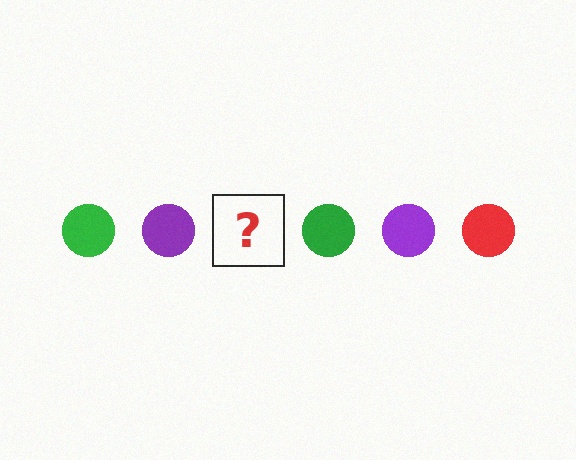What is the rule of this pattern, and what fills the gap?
The rule is that the pattern cycles through green, purple, red circles. The gap should be filled with a red circle.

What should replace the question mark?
The question mark should be replaced with a red circle.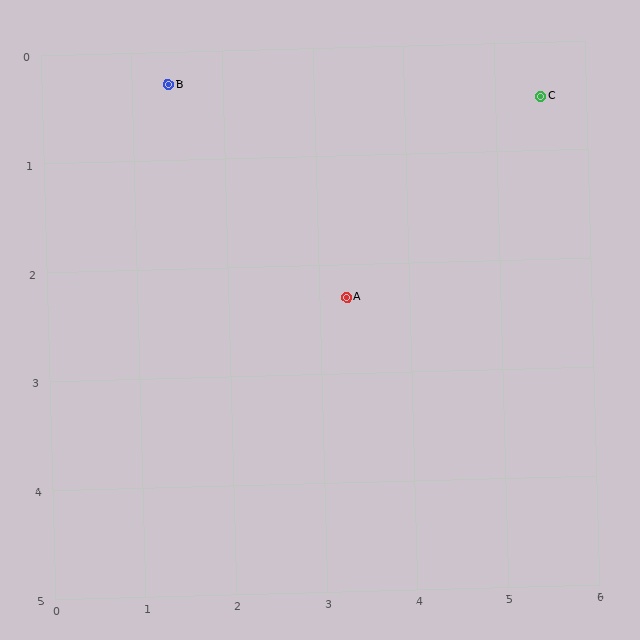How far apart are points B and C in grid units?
Points B and C are about 4.1 grid units apart.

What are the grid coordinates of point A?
Point A is at approximately (3.3, 2.3).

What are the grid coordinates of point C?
Point C is at approximately (5.5, 0.5).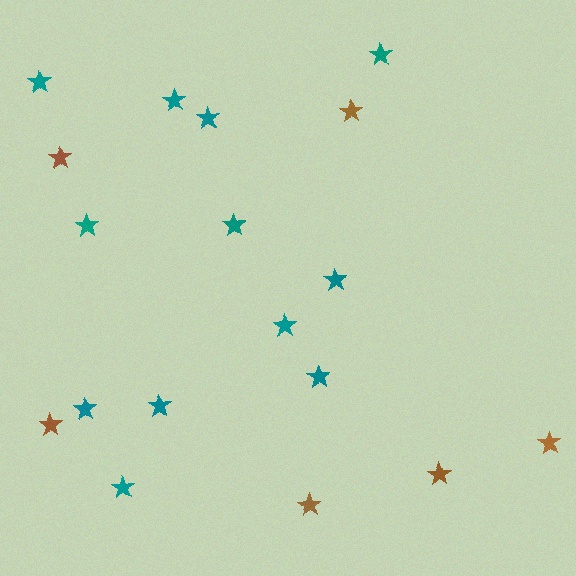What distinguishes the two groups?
There are 2 groups: one group of teal stars (12) and one group of brown stars (6).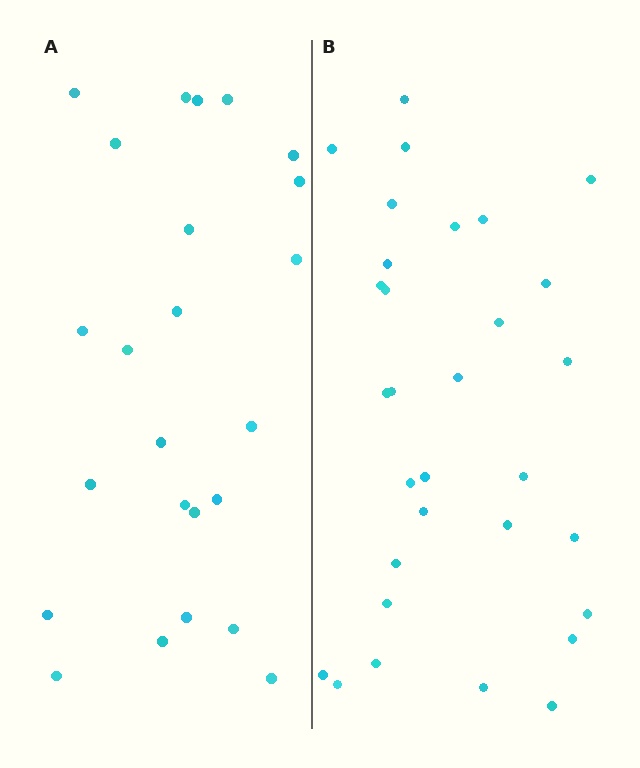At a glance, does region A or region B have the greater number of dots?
Region B (the right region) has more dots.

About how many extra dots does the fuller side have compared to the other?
Region B has roughly 8 or so more dots than region A.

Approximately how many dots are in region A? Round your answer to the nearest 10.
About 20 dots. (The exact count is 24, which rounds to 20.)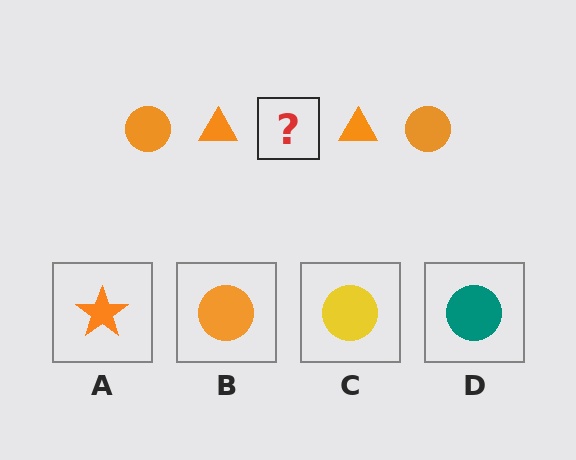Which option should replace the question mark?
Option B.